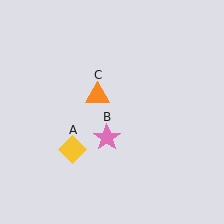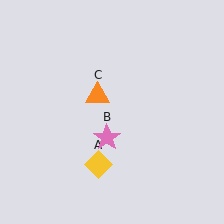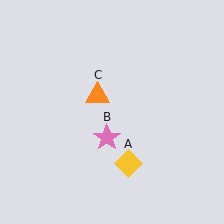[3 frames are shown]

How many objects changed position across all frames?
1 object changed position: yellow diamond (object A).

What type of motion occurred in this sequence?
The yellow diamond (object A) rotated counterclockwise around the center of the scene.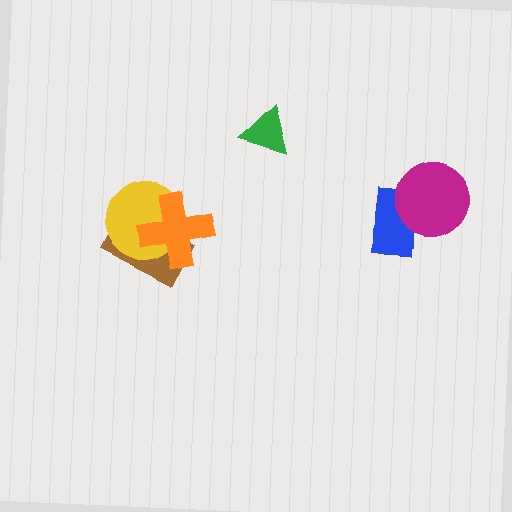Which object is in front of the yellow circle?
The orange cross is in front of the yellow circle.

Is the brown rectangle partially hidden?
Yes, it is partially covered by another shape.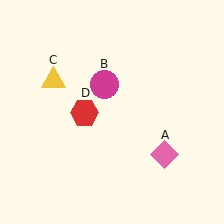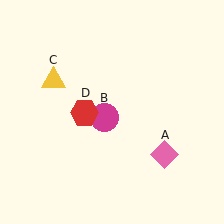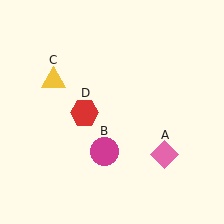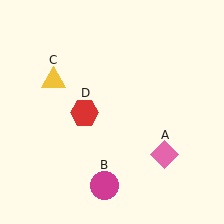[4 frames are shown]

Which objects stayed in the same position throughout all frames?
Pink diamond (object A) and yellow triangle (object C) and red hexagon (object D) remained stationary.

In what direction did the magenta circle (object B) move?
The magenta circle (object B) moved down.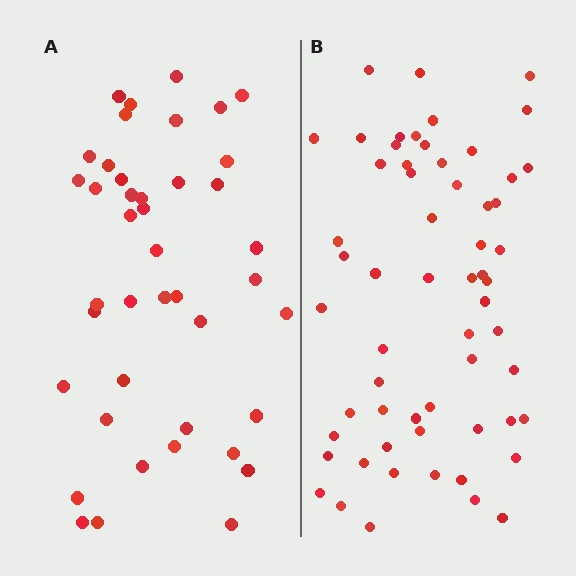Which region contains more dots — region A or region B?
Region B (the right region) has more dots.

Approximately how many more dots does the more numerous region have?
Region B has approximately 20 more dots than region A.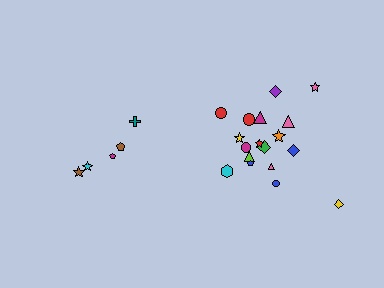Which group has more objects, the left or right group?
The right group.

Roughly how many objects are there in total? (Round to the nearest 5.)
Roughly 25 objects in total.